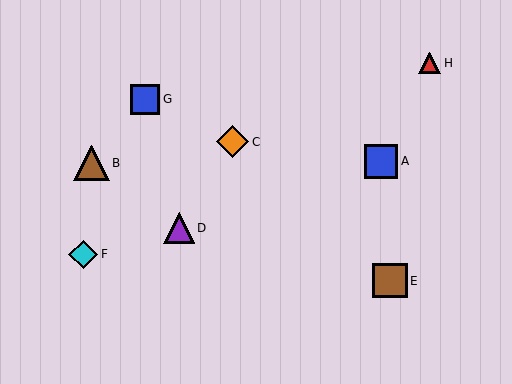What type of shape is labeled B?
Shape B is a brown triangle.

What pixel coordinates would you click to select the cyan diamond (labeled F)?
Click at (83, 254) to select the cyan diamond F.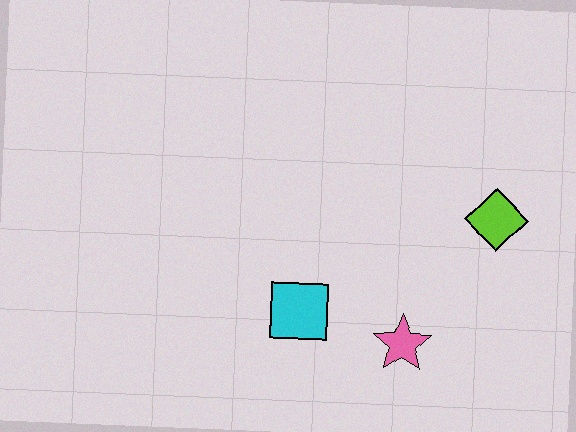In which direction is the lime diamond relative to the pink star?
The lime diamond is above the pink star.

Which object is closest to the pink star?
The cyan square is closest to the pink star.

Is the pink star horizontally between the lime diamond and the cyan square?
Yes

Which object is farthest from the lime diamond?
The cyan square is farthest from the lime diamond.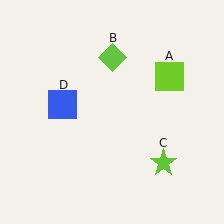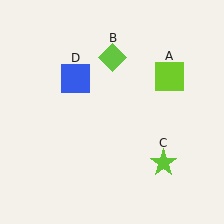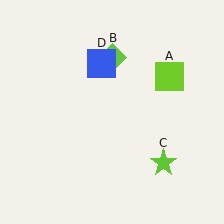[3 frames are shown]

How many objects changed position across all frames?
1 object changed position: blue square (object D).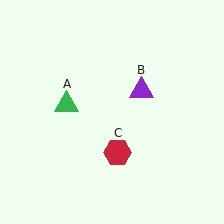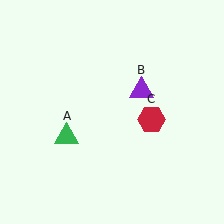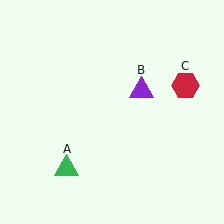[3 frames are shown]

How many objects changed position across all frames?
2 objects changed position: green triangle (object A), red hexagon (object C).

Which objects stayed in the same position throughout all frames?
Purple triangle (object B) remained stationary.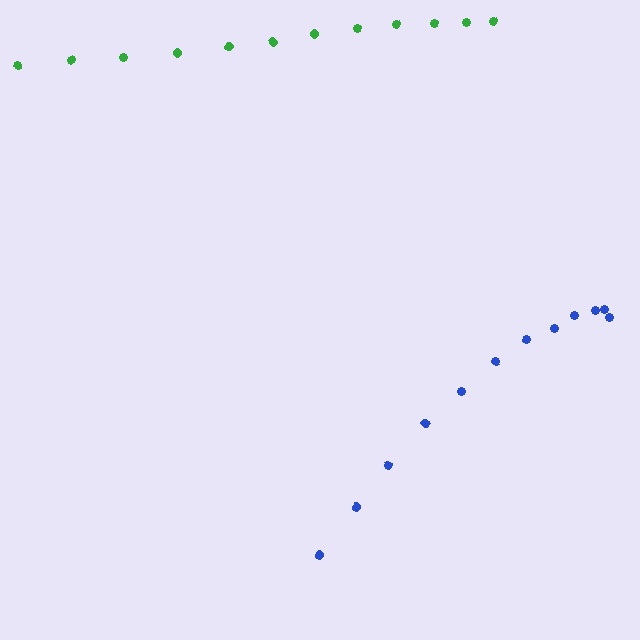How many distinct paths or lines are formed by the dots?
There are 2 distinct paths.